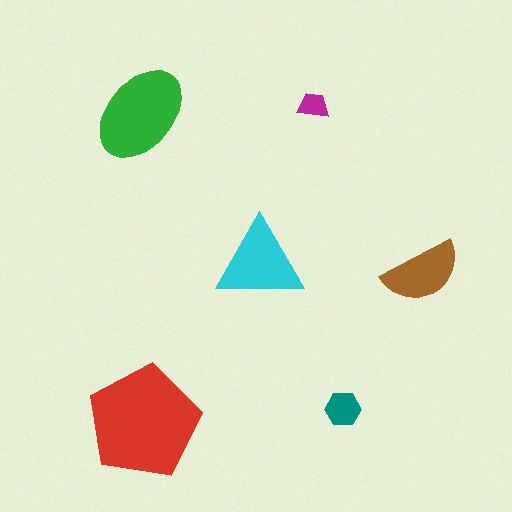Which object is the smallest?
The magenta trapezoid.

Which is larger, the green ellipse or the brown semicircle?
The green ellipse.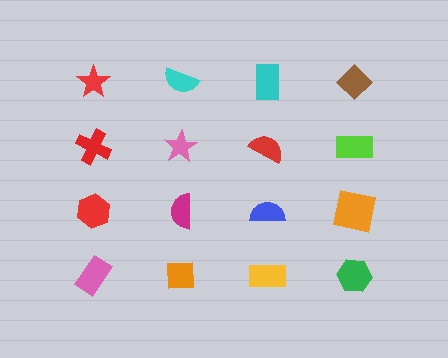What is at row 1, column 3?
A cyan rectangle.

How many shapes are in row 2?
4 shapes.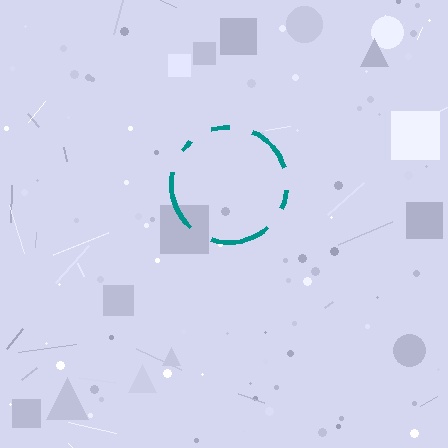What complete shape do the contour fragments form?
The contour fragments form a circle.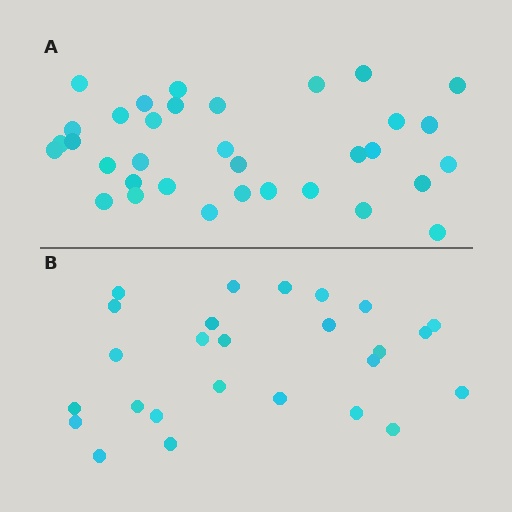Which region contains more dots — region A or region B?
Region A (the top region) has more dots.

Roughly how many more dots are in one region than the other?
Region A has roughly 8 or so more dots than region B.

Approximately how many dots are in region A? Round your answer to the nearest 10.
About 30 dots. (The exact count is 34, which rounds to 30.)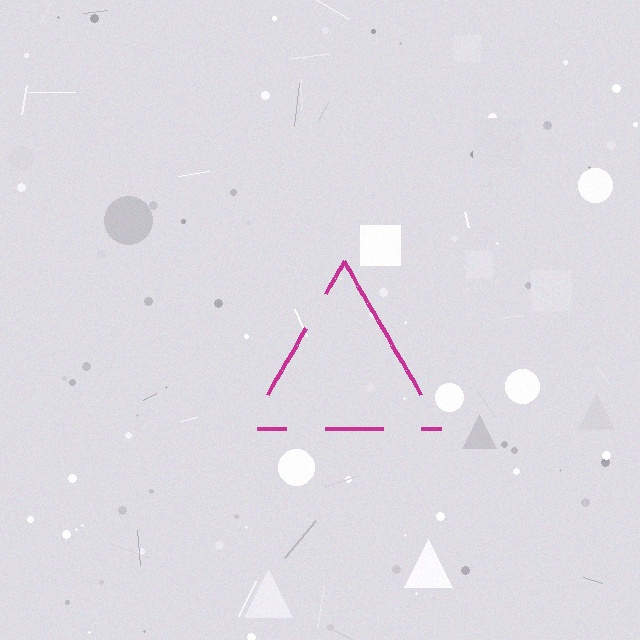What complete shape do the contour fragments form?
The contour fragments form a triangle.